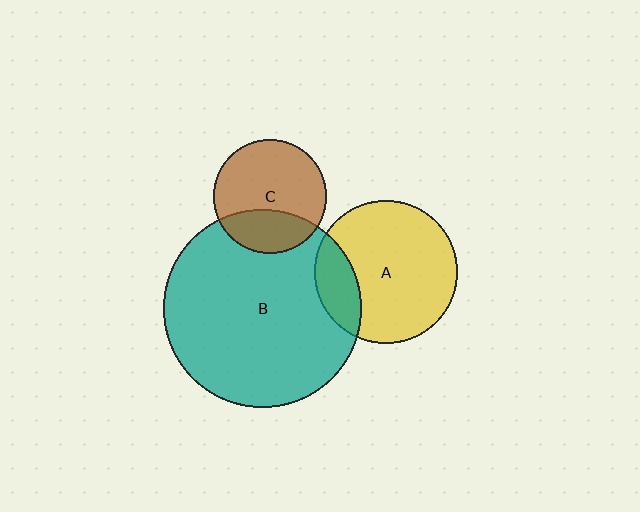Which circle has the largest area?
Circle B (teal).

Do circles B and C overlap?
Yes.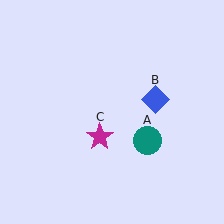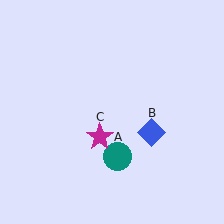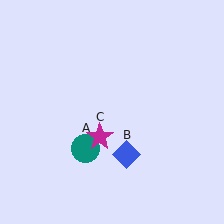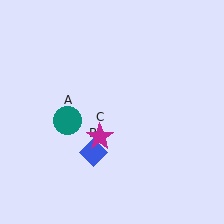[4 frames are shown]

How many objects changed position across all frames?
2 objects changed position: teal circle (object A), blue diamond (object B).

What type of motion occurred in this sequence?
The teal circle (object A), blue diamond (object B) rotated clockwise around the center of the scene.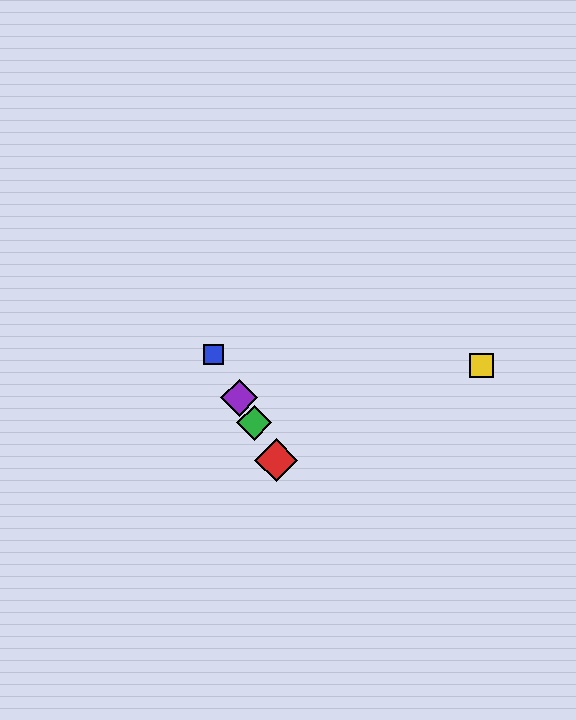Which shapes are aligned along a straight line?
The red diamond, the blue square, the green diamond, the purple diamond are aligned along a straight line.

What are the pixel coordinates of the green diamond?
The green diamond is at (254, 423).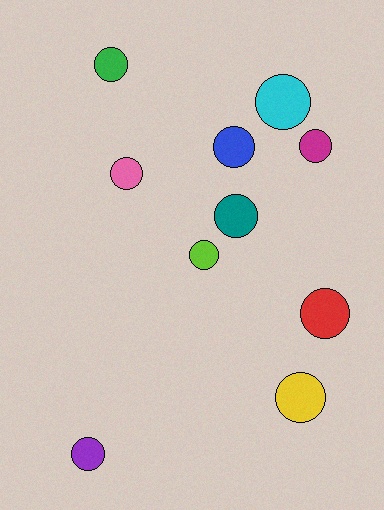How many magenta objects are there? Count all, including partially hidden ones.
There is 1 magenta object.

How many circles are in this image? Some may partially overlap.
There are 10 circles.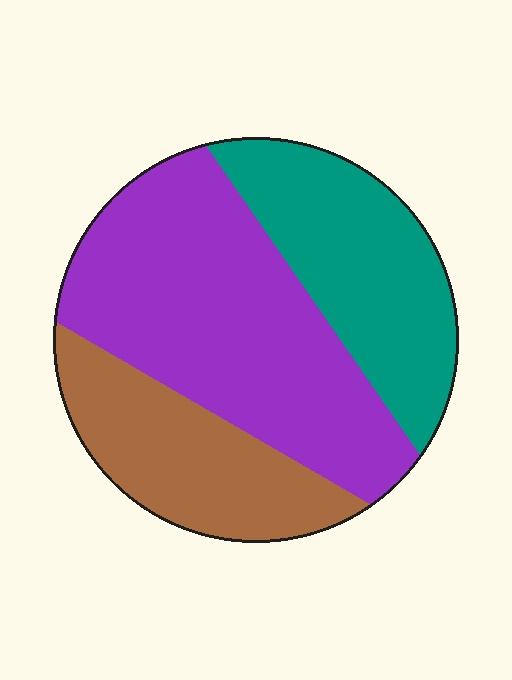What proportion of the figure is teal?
Teal covers 29% of the figure.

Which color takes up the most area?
Purple, at roughly 45%.